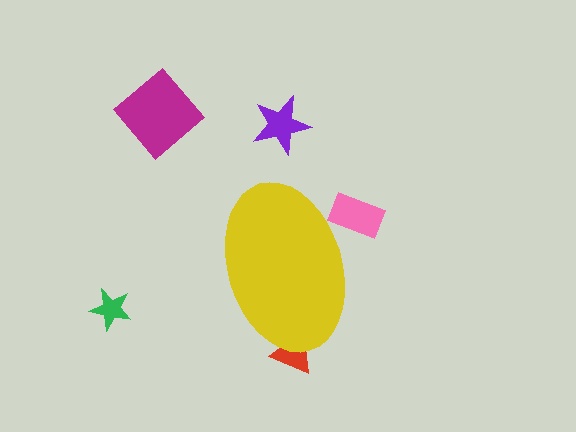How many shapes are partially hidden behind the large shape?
2 shapes are partially hidden.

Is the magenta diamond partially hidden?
No, the magenta diamond is fully visible.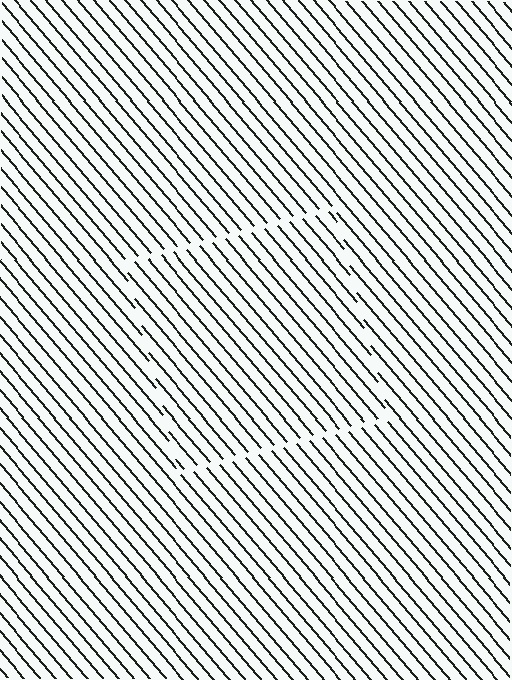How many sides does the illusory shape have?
4 sides — the line-ends trace a square.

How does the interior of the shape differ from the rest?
The interior of the shape contains the same grating, shifted by half a period — the contour is defined by the phase discontinuity where line-ends from the inner and outer gratings abut.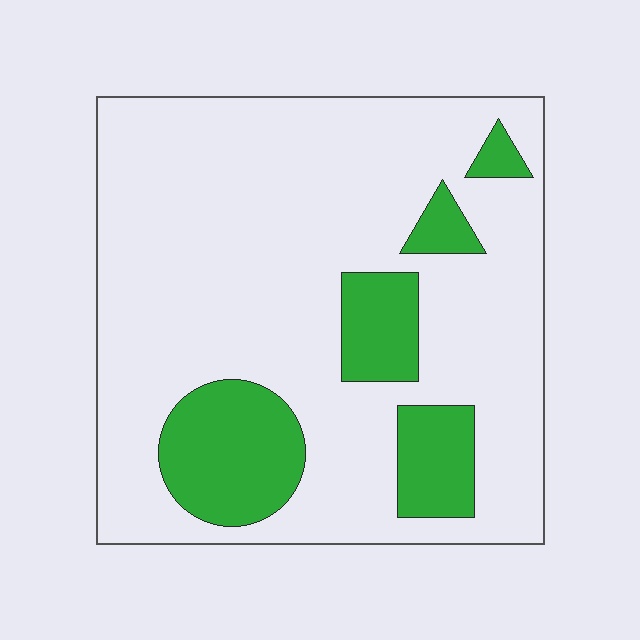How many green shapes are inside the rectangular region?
5.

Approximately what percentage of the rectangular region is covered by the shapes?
Approximately 20%.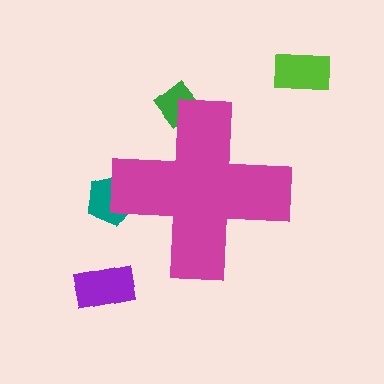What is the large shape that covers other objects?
A magenta cross.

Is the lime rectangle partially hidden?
No, the lime rectangle is fully visible.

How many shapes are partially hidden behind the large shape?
2 shapes are partially hidden.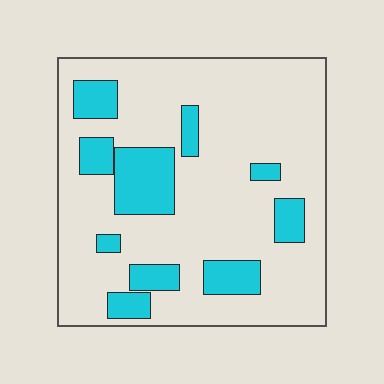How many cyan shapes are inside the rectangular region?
10.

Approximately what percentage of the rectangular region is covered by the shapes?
Approximately 20%.